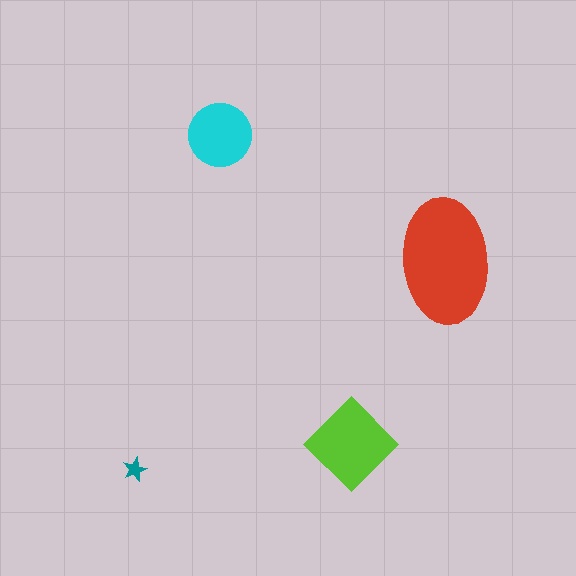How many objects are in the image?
There are 4 objects in the image.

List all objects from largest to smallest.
The red ellipse, the lime diamond, the cyan circle, the teal star.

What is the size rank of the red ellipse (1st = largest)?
1st.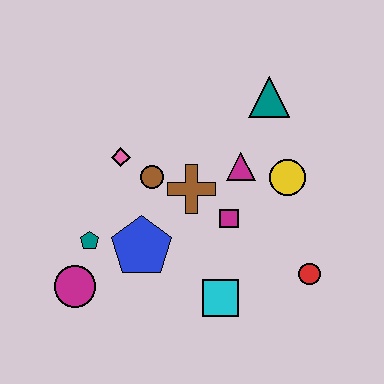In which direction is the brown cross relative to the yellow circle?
The brown cross is to the left of the yellow circle.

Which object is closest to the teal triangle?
The magenta triangle is closest to the teal triangle.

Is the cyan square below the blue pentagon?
Yes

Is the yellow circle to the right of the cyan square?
Yes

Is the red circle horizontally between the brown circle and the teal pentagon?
No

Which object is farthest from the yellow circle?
The magenta circle is farthest from the yellow circle.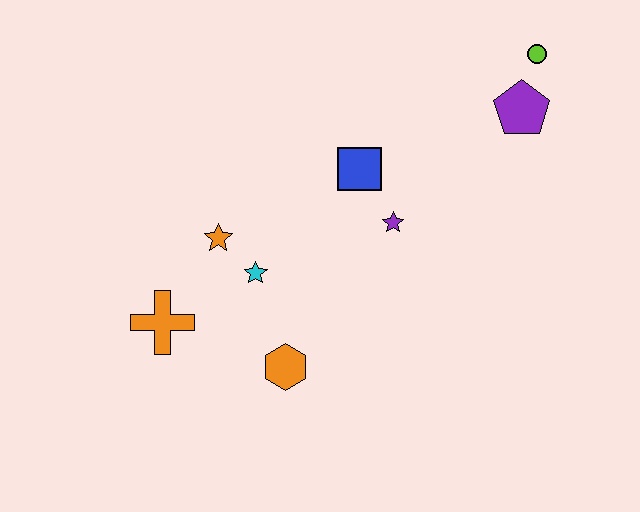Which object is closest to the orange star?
The cyan star is closest to the orange star.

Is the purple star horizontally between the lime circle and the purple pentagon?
No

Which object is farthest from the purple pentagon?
The orange cross is farthest from the purple pentagon.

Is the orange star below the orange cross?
No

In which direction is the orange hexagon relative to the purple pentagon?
The orange hexagon is below the purple pentagon.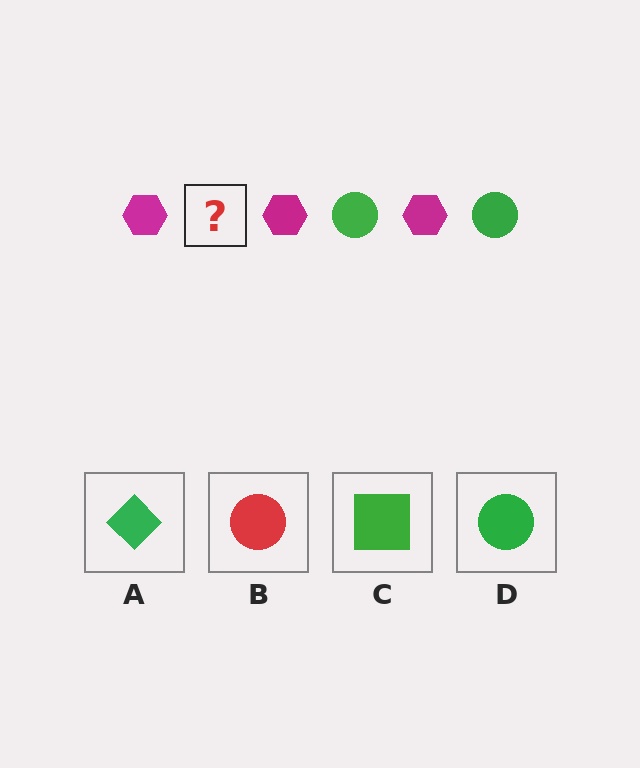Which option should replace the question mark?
Option D.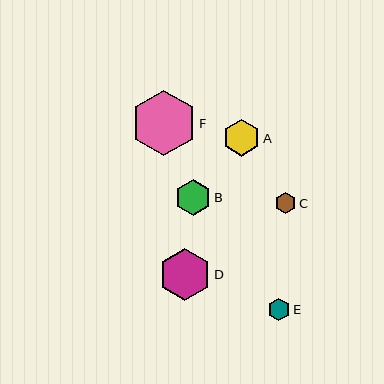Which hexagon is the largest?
Hexagon F is the largest with a size of approximately 65 pixels.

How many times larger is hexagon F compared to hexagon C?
Hexagon F is approximately 3.0 times the size of hexagon C.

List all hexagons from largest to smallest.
From largest to smallest: F, D, A, B, E, C.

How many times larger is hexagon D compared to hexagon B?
Hexagon D is approximately 1.5 times the size of hexagon B.